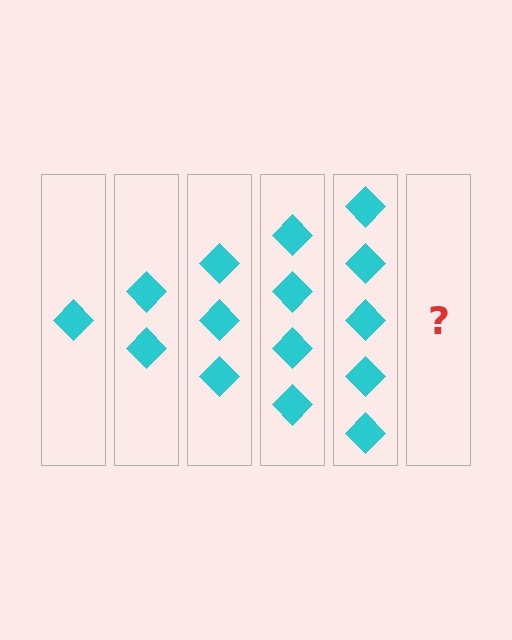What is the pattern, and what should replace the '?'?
The pattern is that each step adds one more diamond. The '?' should be 6 diamonds.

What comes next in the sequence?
The next element should be 6 diamonds.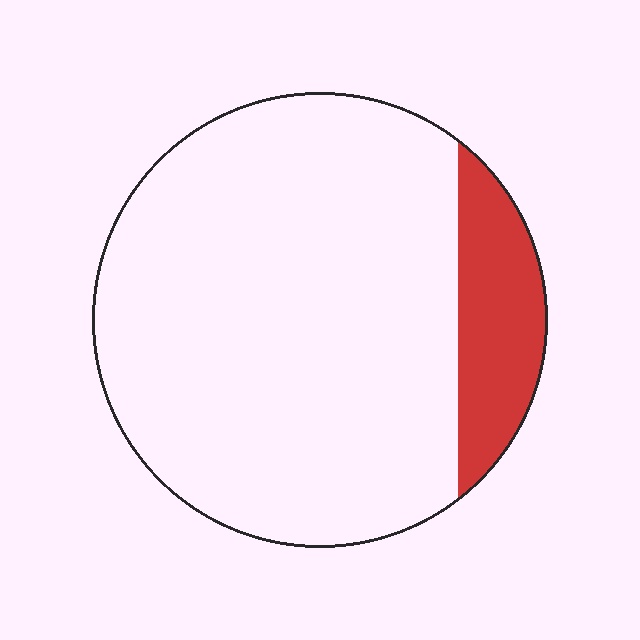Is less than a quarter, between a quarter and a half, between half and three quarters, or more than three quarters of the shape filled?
Less than a quarter.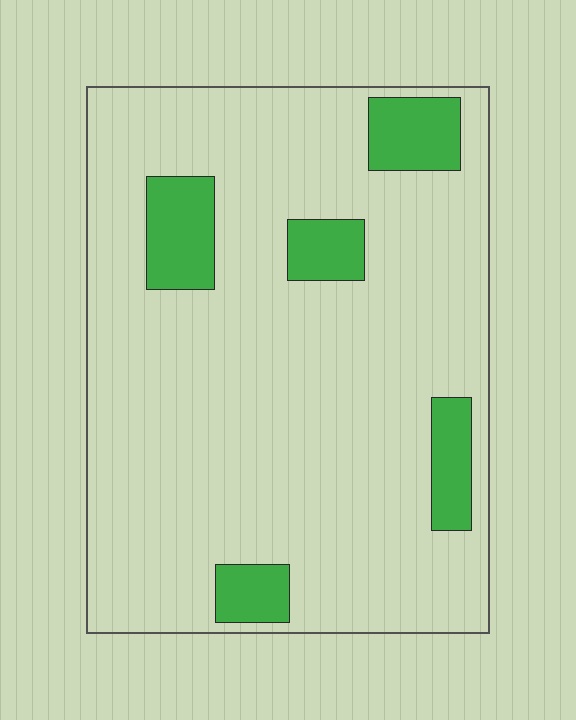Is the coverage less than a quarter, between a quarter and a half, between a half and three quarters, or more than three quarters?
Less than a quarter.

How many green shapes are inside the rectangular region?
5.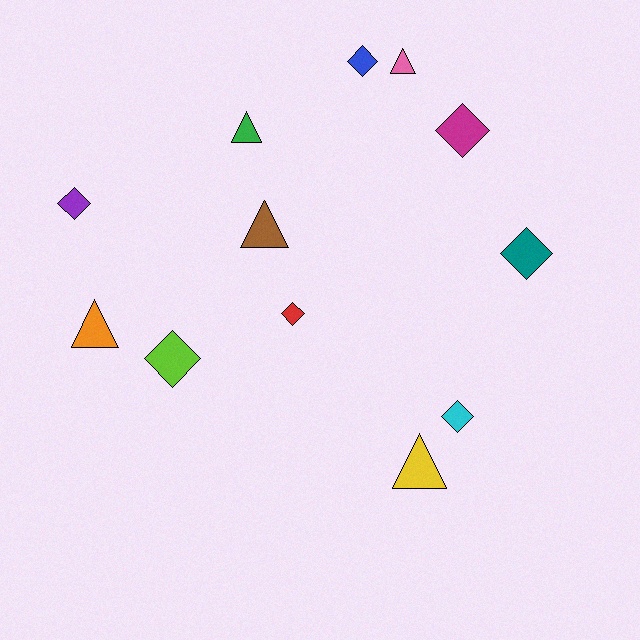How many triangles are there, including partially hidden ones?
There are 5 triangles.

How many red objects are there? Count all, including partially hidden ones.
There is 1 red object.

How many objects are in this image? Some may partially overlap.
There are 12 objects.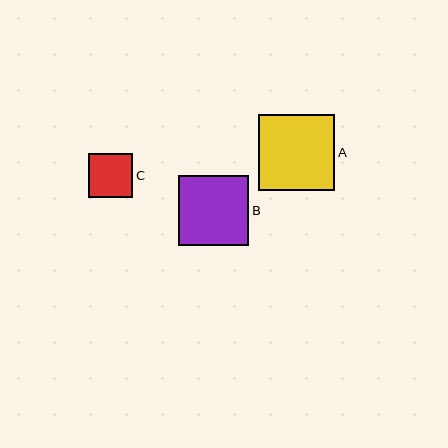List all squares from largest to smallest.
From largest to smallest: A, B, C.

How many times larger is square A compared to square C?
Square A is approximately 1.7 times the size of square C.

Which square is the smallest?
Square C is the smallest with a size of approximately 44 pixels.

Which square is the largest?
Square A is the largest with a size of approximately 76 pixels.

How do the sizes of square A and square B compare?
Square A and square B are approximately the same size.